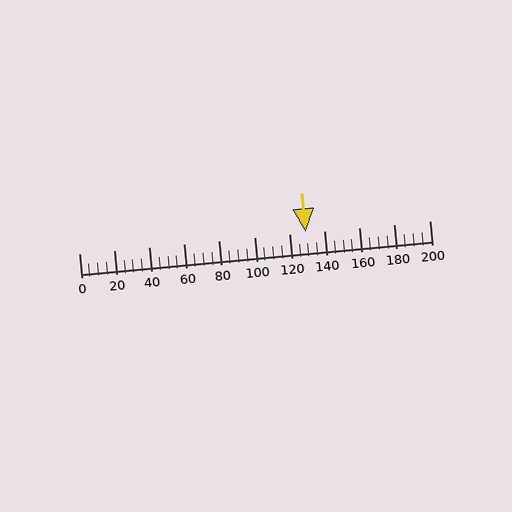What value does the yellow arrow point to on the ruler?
The yellow arrow points to approximately 129.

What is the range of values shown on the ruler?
The ruler shows values from 0 to 200.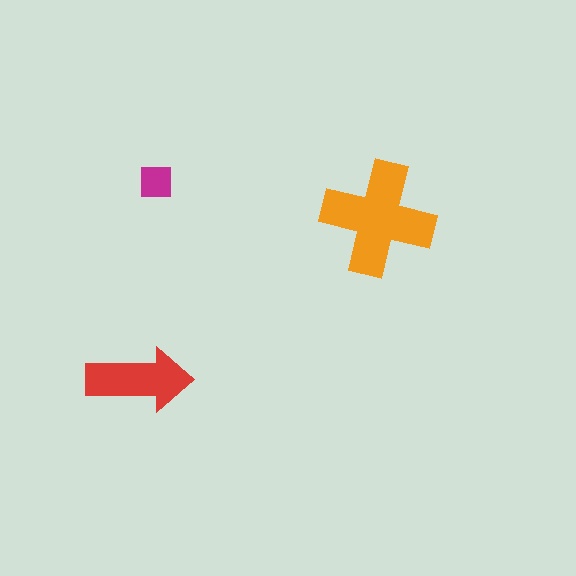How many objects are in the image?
There are 3 objects in the image.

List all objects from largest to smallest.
The orange cross, the red arrow, the magenta square.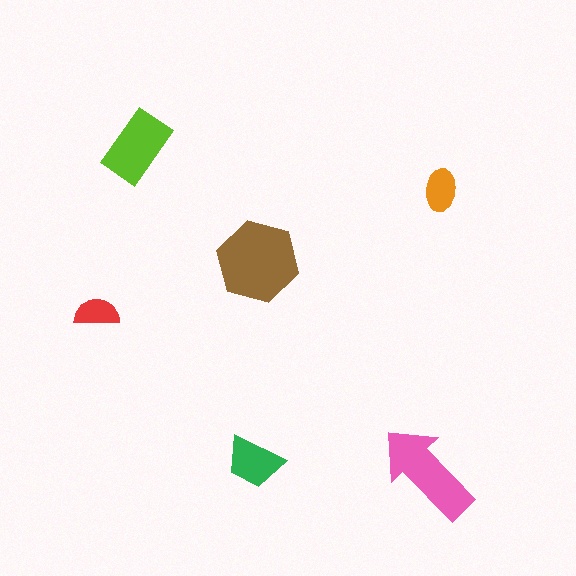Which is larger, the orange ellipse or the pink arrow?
The pink arrow.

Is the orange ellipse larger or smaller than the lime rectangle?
Smaller.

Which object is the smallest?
The red semicircle.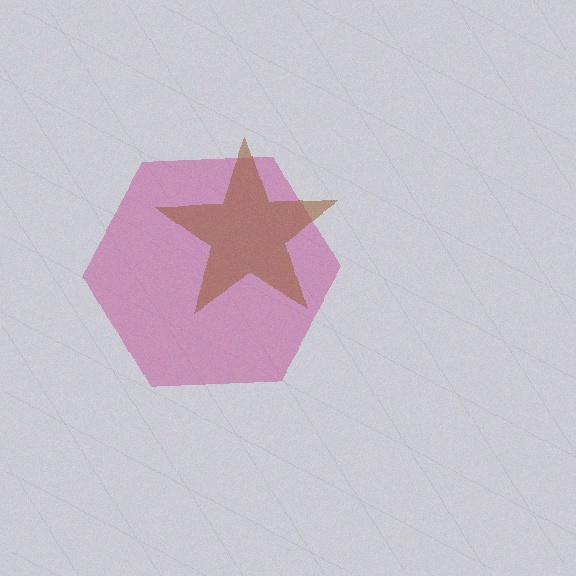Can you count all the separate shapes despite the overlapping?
Yes, there are 2 separate shapes.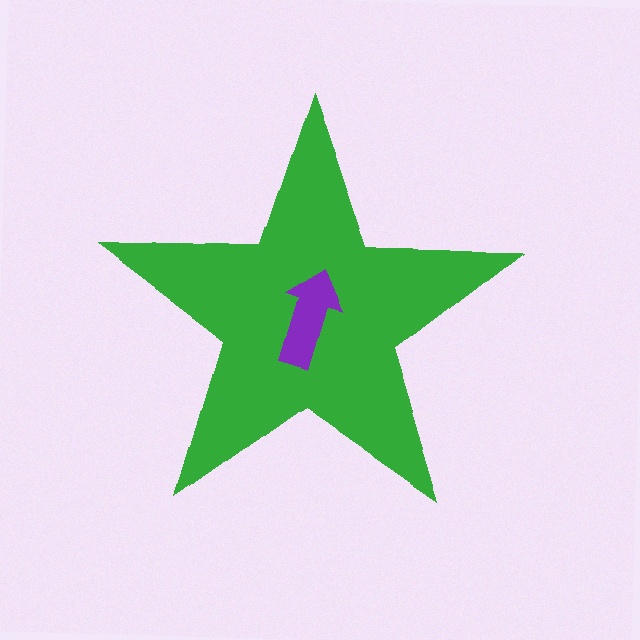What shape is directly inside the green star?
The purple arrow.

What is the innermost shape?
The purple arrow.